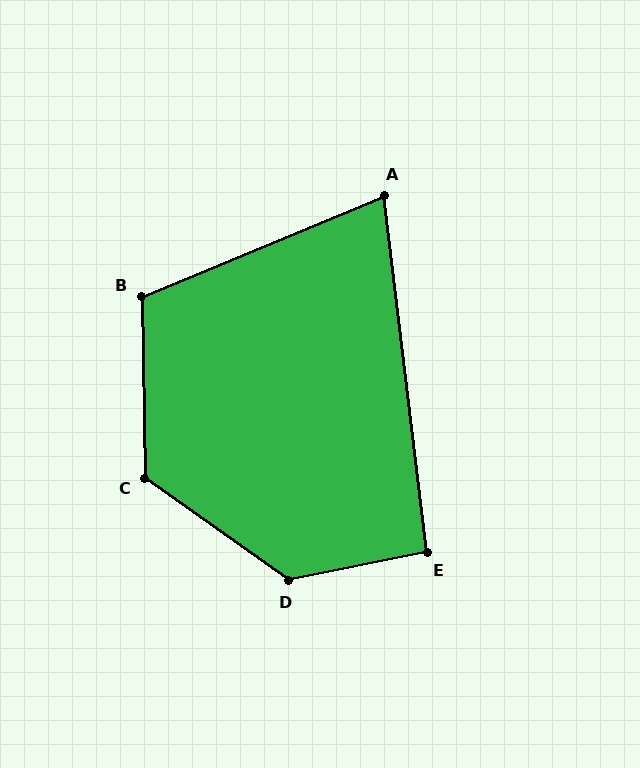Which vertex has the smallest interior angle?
A, at approximately 74 degrees.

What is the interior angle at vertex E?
Approximately 95 degrees (approximately right).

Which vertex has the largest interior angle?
D, at approximately 133 degrees.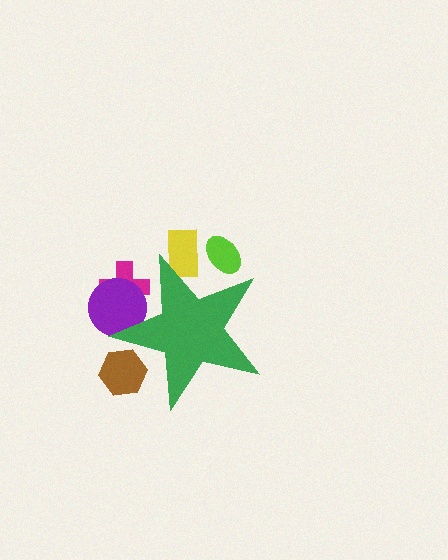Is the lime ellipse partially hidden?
Yes, the lime ellipse is partially hidden behind the green star.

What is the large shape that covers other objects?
A green star.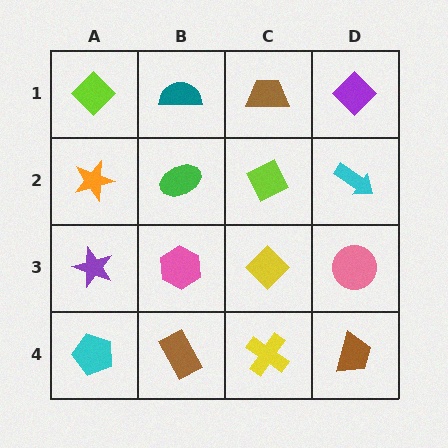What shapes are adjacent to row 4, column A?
A purple star (row 3, column A), a brown rectangle (row 4, column B).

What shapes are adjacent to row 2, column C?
A brown trapezoid (row 1, column C), a yellow diamond (row 3, column C), a green ellipse (row 2, column B), a cyan arrow (row 2, column D).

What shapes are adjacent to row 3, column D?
A cyan arrow (row 2, column D), a brown trapezoid (row 4, column D), a yellow diamond (row 3, column C).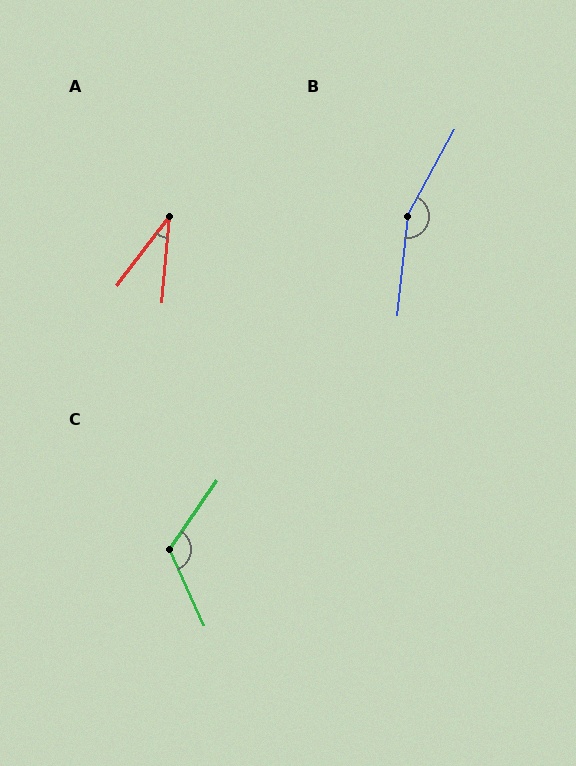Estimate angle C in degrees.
Approximately 121 degrees.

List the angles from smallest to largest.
A (33°), C (121°), B (158°).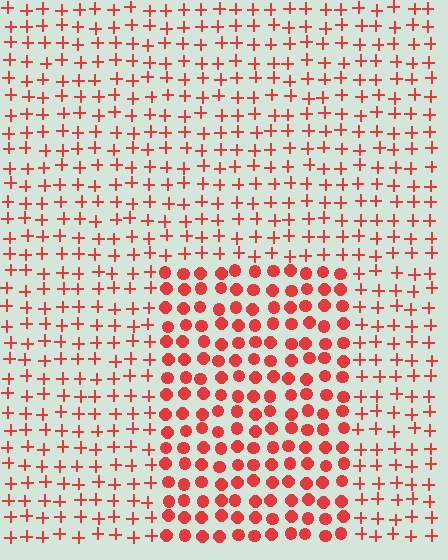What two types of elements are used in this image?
The image uses circles inside the rectangle region and plus signs outside it.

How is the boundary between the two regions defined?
The boundary is defined by a change in element shape: circles inside vs. plus signs outside. All elements share the same color and spacing.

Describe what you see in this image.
The image is filled with small red elements arranged in a uniform grid. A rectangle-shaped region contains circles, while the surrounding area contains plus signs. The boundary is defined purely by the change in element shape.